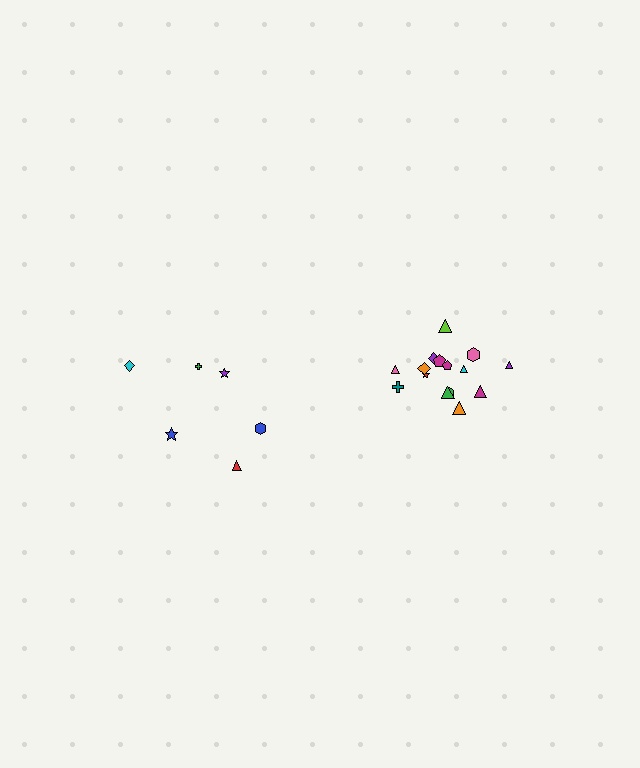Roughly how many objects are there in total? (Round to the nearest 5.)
Roughly 20 objects in total.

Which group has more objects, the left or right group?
The right group.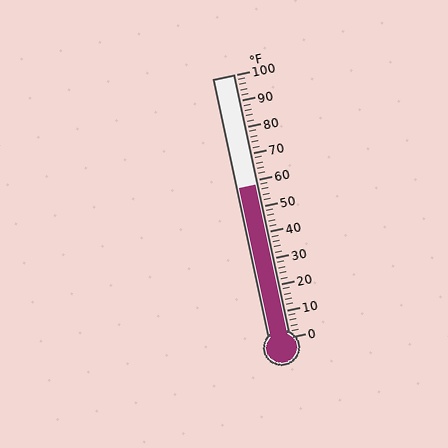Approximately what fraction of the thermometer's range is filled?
The thermometer is filled to approximately 60% of its range.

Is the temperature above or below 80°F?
The temperature is below 80°F.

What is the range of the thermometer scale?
The thermometer scale ranges from 0°F to 100°F.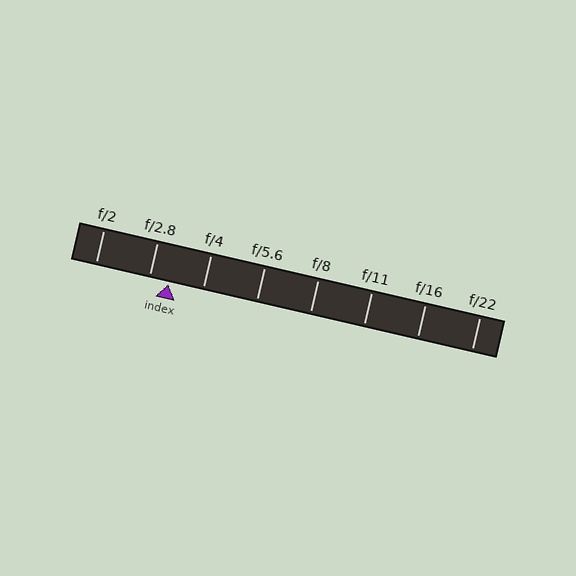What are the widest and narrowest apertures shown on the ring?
The widest aperture shown is f/2 and the narrowest is f/22.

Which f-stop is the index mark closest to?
The index mark is closest to f/2.8.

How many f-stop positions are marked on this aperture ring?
There are 8 f-stop positions marked.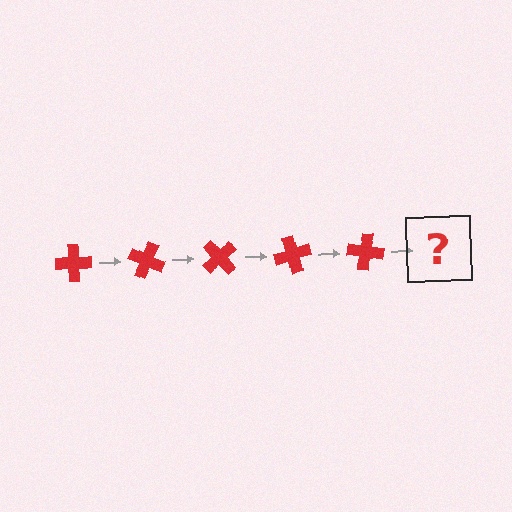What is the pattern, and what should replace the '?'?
The pattern is that the cross rotates 25 degrees each step. The '?' should be a red cross rotated 125 degrees.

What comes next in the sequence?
The next element should be a red cross rotated 125 degrees.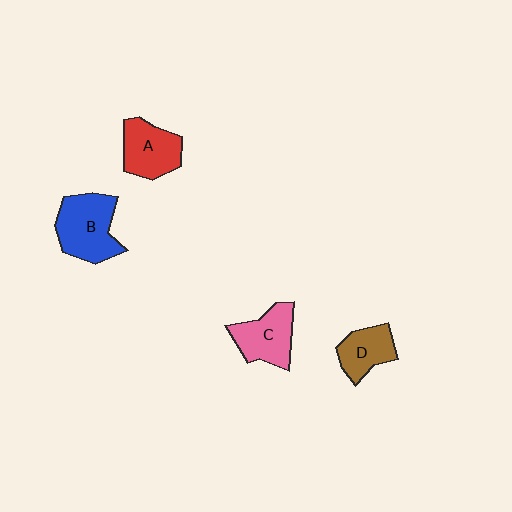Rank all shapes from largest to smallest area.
From largest to smallest: B (blue), C (pink), A (red), D (brown).